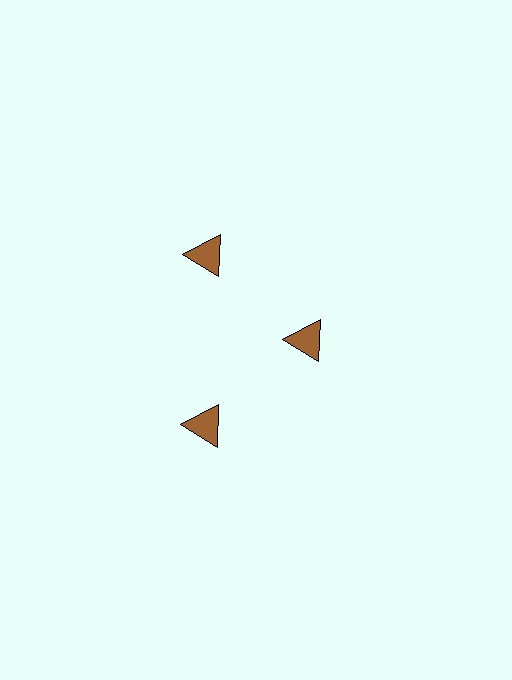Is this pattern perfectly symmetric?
No. The 3 brown triangles are arranged in a ring, but one element near the 3 o'clock position is pulled inward toward the center, breaking the 3-fold rotational symmetry.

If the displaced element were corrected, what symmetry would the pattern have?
It would have 3-fold rotational symmetry — the pattern would map onto itself every 120 degrees.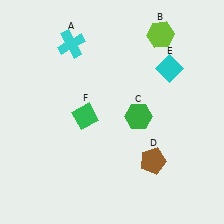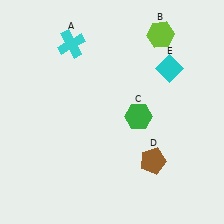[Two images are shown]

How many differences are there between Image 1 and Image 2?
There is 1 difference between the two images.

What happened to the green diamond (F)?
The green diamond (F) was removed in Image 2. It was in the bottom-left area of Image 1.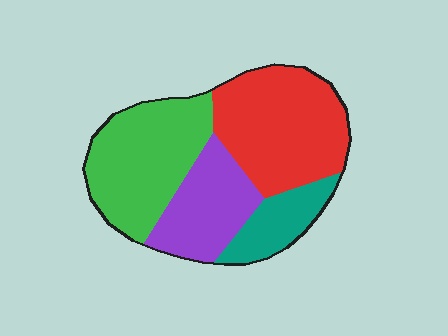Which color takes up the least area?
Teal, at roughly 15%.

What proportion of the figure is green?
Green covers around 30% of the figure.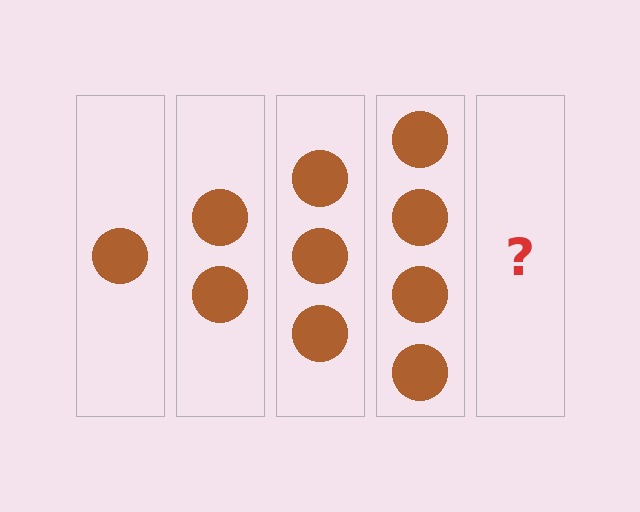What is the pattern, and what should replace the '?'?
The pattern is that each step adds one more circle. The '?' should be 5 circles.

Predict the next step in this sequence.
The next step is 5 circles.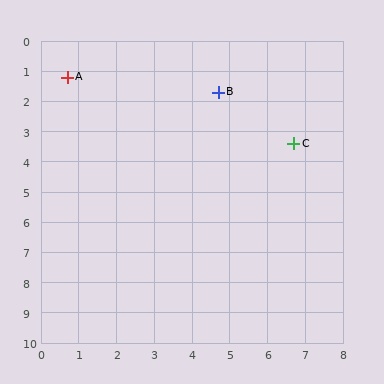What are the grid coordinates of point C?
Point C is at approximately (6.7, 3.4).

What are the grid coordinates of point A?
Point A is at approximately (0.7, 1.2).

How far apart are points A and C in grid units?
Points A and C are about 6.4 grid units apart.